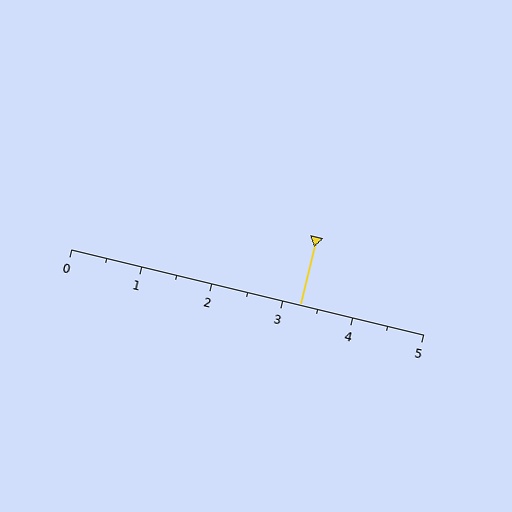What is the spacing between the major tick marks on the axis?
The major ticks are spaced 1 apart.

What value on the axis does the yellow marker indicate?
The marker indicates approximately 3.2.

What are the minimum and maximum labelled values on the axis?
The axis runs from 0 to 5.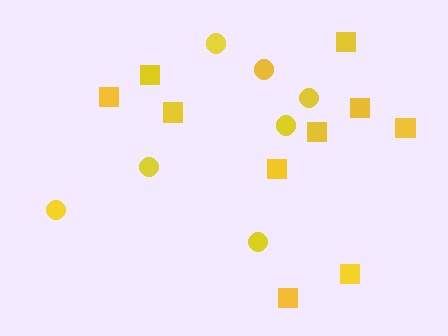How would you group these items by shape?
There are 2 groups: one group of circles (7) and one group of squares (10).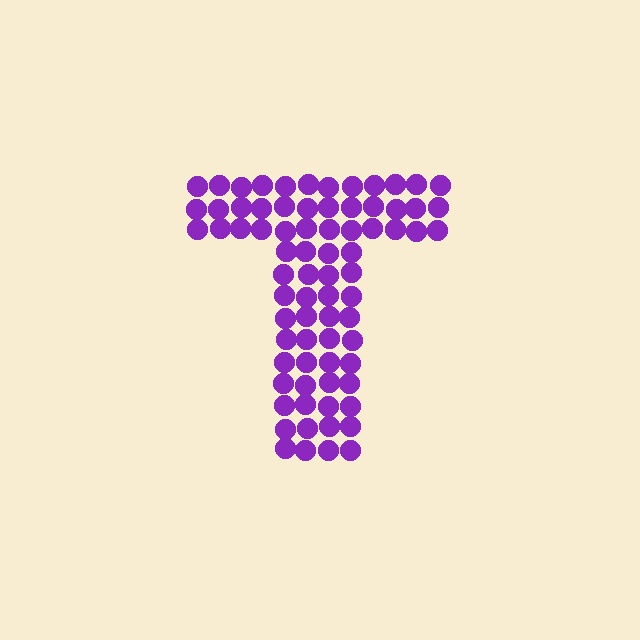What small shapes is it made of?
It is made of small circles.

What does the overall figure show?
The overall figure shows the letter T.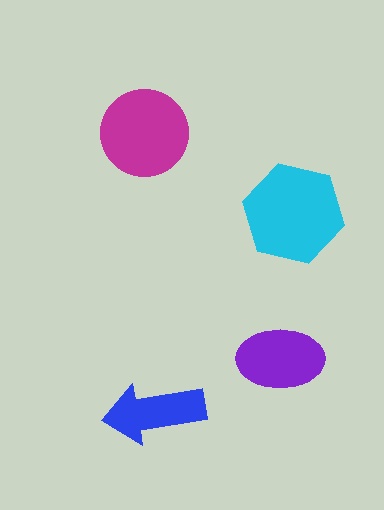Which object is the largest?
The cyan hexagon.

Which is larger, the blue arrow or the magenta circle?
The magenta circle.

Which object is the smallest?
The blue arrow.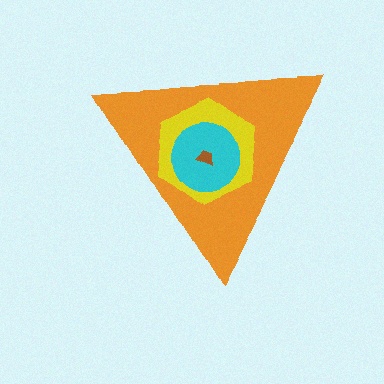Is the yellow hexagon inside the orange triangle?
Yes.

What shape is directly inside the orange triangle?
The yellow hexagon.